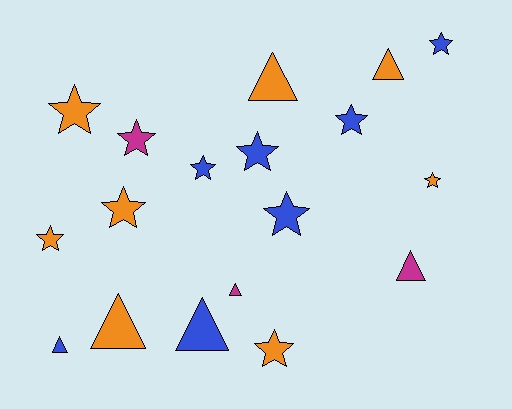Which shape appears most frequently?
Star, with 11 objects.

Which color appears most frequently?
Orange, with 8 objects.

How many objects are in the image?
There are 18 objects.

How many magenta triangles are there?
There are 2 magenta triangles.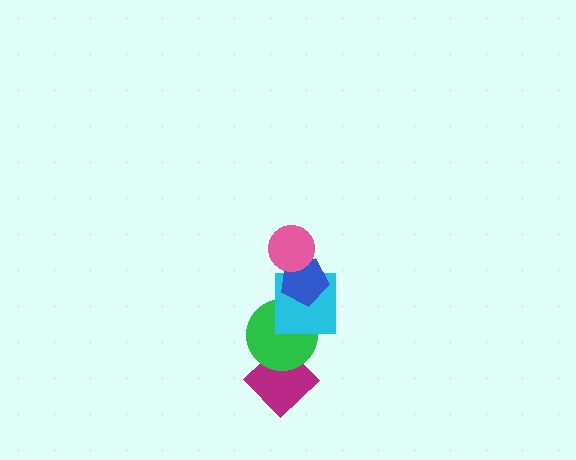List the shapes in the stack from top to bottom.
From top to bottom: the pink circle, the blue pentagon, the cyan square, the green circle, the magenta diamond.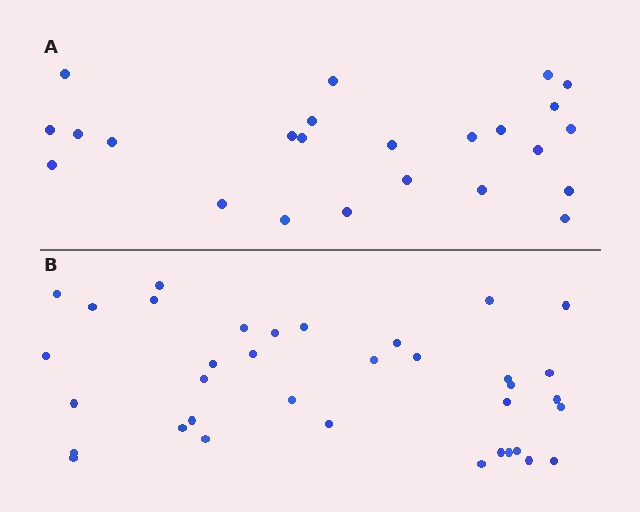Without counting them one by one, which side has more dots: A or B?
Region B (the bottom region) has more dots.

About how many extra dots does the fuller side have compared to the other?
Region B has roughly 12 or so more dots than region A.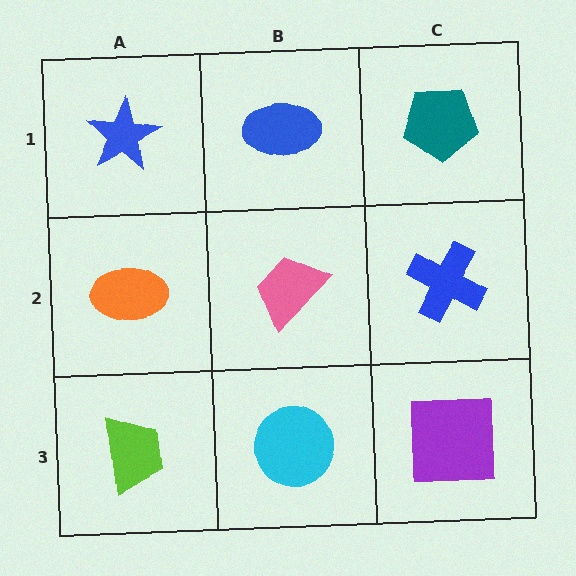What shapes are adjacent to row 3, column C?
A blue cross (row 2, column C), a cyan circle (row 3, column B).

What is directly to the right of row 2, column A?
A pink trapezoid.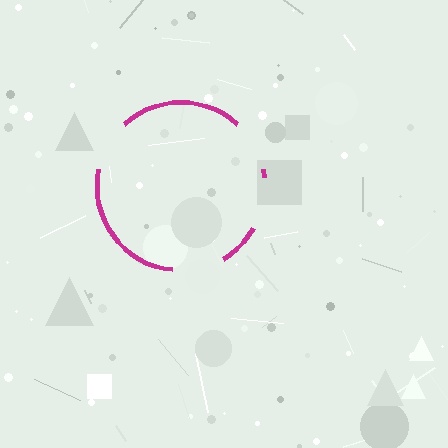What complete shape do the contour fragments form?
The contour fragments form a circle.